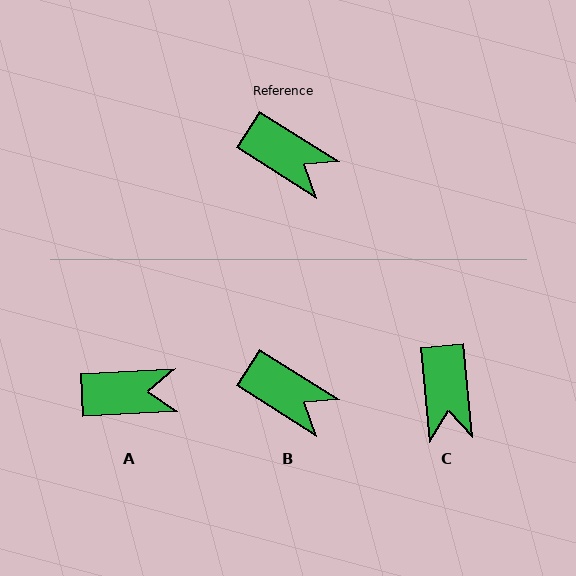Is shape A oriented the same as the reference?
No, it is off by about 35 degrees.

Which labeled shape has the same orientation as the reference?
B.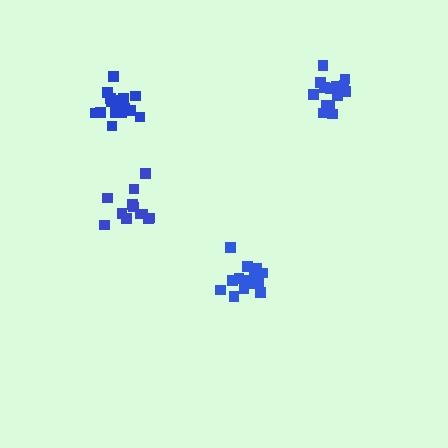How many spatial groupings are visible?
There are 4 spatial groupings.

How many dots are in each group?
Group 1: 12 dots, Group 2: 14 dots, Group 3: 14 dots, Group 4: 17 dots (57 total).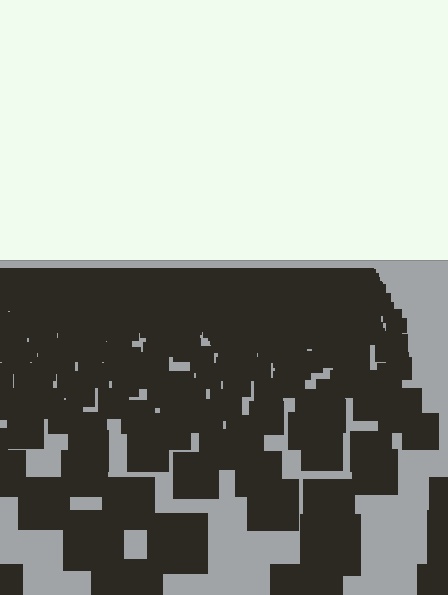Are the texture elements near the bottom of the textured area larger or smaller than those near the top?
Larger. Near the bottom, elements are closer to the viewer and appear at a bigger on-screen size.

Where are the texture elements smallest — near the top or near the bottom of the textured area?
Near the top.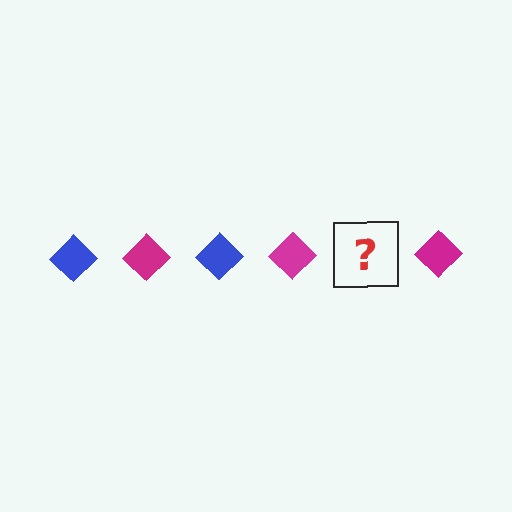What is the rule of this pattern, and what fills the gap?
The rule is that the pattern cycles through blue, magenta diamonds. The gap should be filled with a blue diamond.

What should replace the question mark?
The question mark should be replaced with a blue diamond.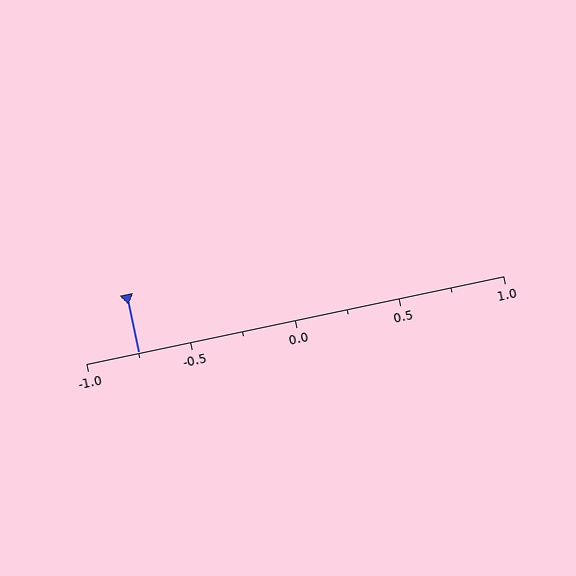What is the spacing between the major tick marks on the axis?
The major ticks are spaced 0.5 apart.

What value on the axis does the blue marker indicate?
The marker indicates approximately -0.75.